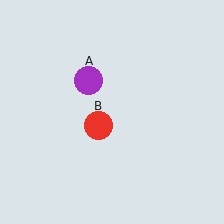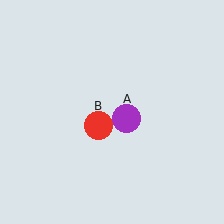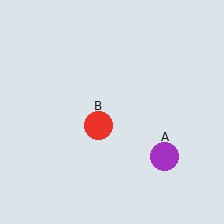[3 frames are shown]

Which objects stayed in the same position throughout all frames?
Red circle (object B) remained stationary.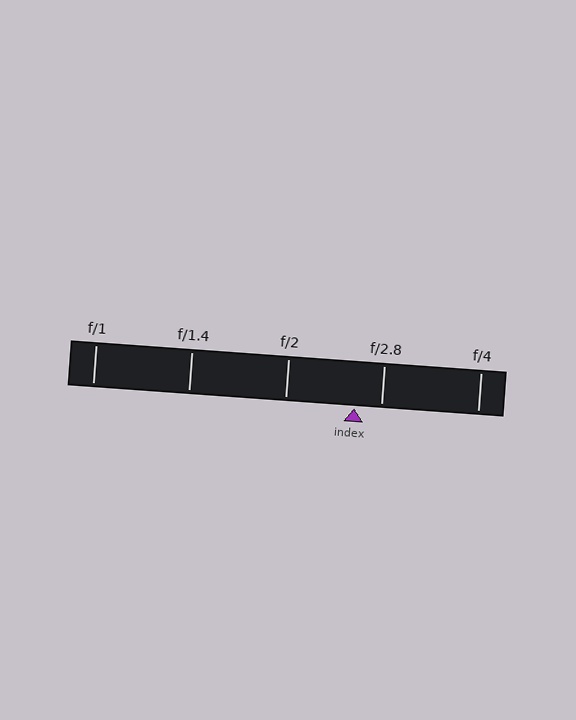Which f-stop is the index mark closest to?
The index mark is closest to f/2.8.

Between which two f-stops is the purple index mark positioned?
The index mark is between f/2 and f/2.8.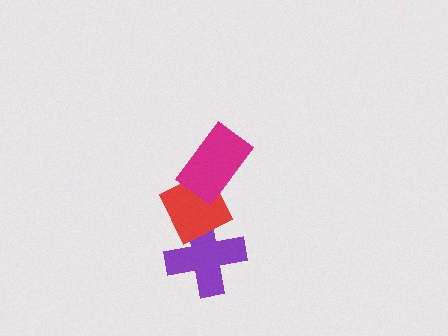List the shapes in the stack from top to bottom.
From top to bottom: the magenta rectangle, the red diamond, the purple cross.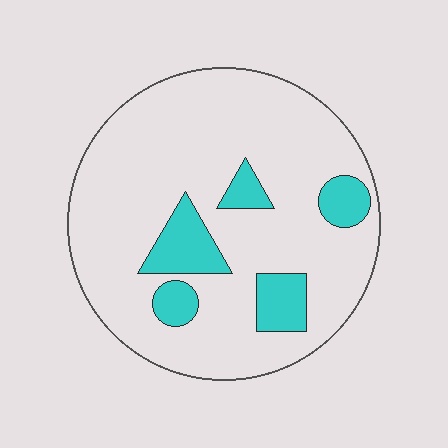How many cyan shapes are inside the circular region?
5.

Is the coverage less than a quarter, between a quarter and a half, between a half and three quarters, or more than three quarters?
Less than a quarter.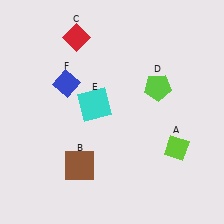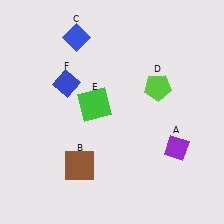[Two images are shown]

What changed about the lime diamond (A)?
In Image 1, A is lime. In Image 2, it changed to purple.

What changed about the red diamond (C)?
In Image 1, C is red. In Image 2, it changed to blue.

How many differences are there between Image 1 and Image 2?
There are 3 differences between the two images.